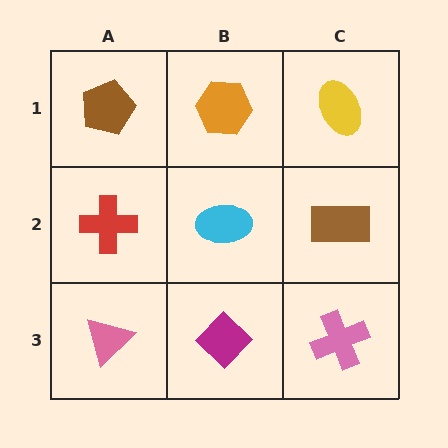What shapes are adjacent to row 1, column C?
A brown rectangle (row 2, column C), an orange hexagon (row 1, column B).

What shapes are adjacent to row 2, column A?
A brown pentagon (row 1, column A), a pink triangle (row 3, column A), a cyan ellipse (row 2, column B).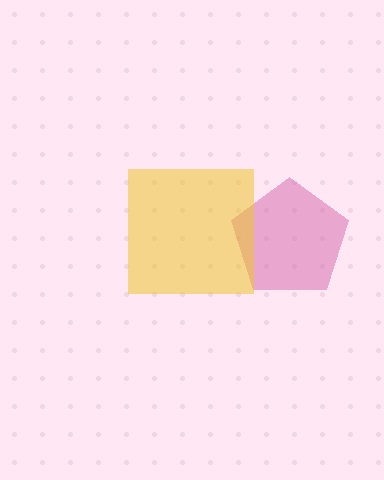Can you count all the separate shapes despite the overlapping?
Yes, there are 2 separate shapes.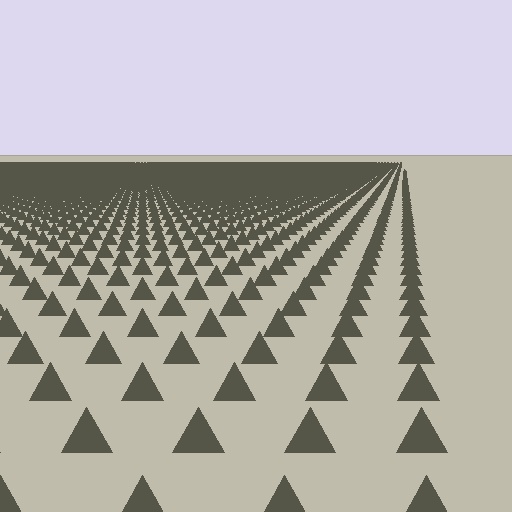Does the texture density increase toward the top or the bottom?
Density increases toward the top.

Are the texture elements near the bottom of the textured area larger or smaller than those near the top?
Larger. Near the bottom, elements are closer to the viewer and appear at a bigger on-screen size.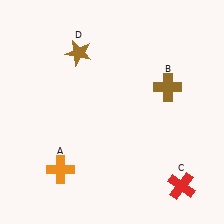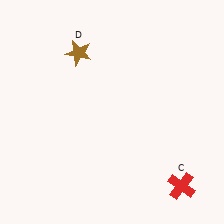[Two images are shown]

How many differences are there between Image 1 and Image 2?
There are 2 differences between the two images.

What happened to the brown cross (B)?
The brown cross (B) was removed in Image 2. It was in the top-right area of Image 1.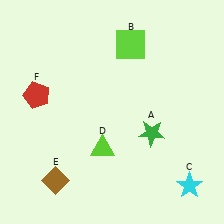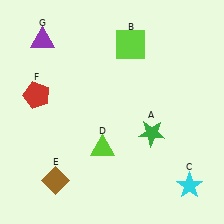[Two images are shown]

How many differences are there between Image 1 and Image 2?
There is 1 difference between the two images.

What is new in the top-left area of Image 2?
A purple triangle (G) was added in the top-left area of Image 2.